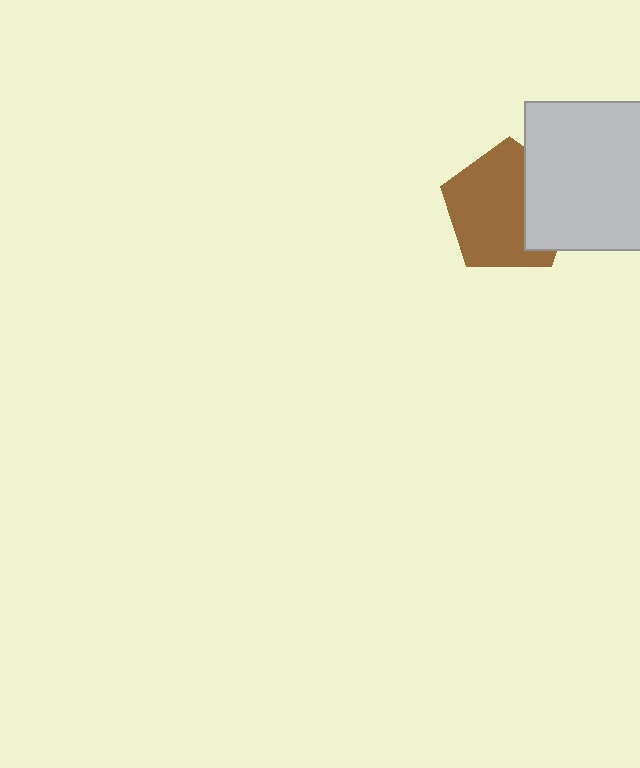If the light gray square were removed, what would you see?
You would see the complete brown pentagon.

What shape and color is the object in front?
The object in front is a light gray square.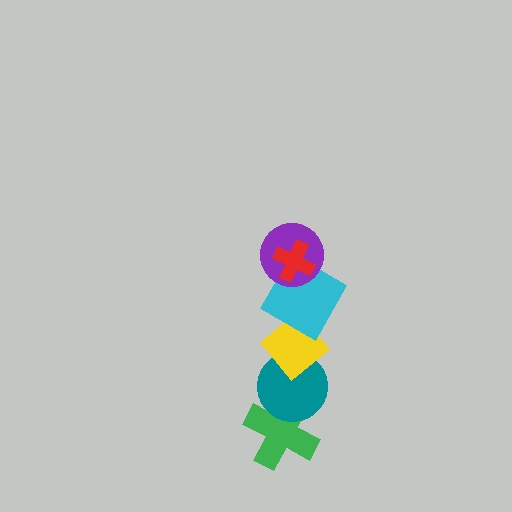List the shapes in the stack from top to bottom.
From top to bottom: the red cross, the purple circle, the cyan diamond, the yellow diamond, the teal circle, the green cross.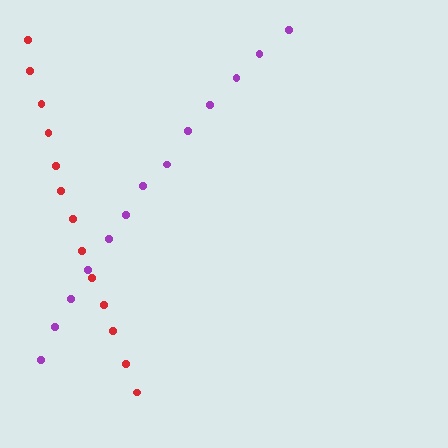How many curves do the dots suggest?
There are 2 distinct paths.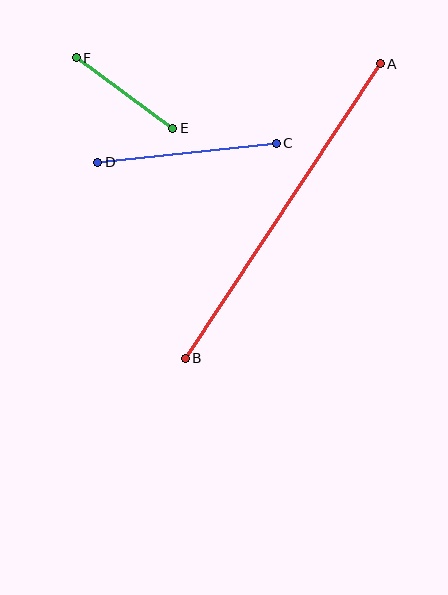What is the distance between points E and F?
The distance is approximately 119 pixels.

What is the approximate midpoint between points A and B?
The midpoint is at approximately (283, 211) pixels.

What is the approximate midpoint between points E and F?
The midpoint is at approximately (125, 93) pixels.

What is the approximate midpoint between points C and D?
The midpoint is at approximately (187, 153) pixels.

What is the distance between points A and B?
The distance is approximately 353 pixels.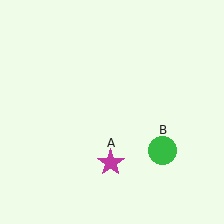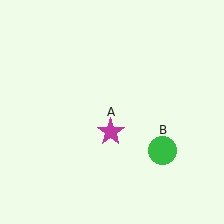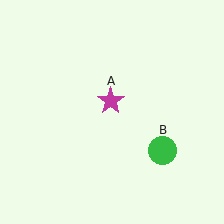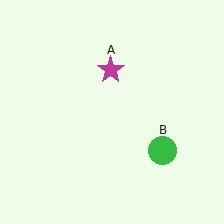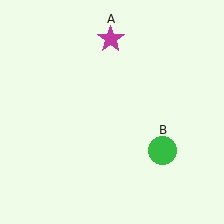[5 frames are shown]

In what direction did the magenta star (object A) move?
The magenta star (object A) moved up.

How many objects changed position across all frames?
1 object changed position: magenta star (object A).